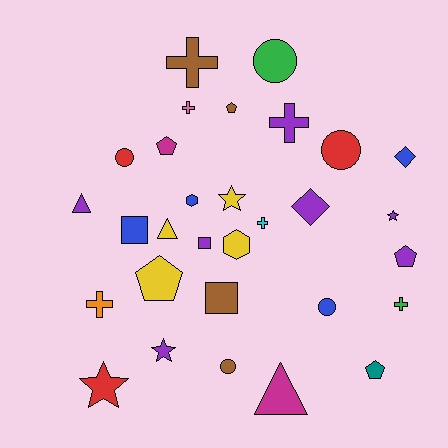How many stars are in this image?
There are 4 stars.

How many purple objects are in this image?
There are 7 purple objects.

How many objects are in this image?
There are 30 objects.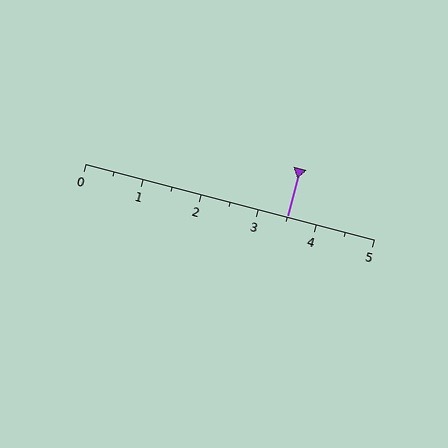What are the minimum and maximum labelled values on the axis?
The axis runs from 0 to 5.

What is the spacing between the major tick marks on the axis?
The major ticks are spaced 1 apart.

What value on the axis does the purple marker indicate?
The marker indicates approximately 3.5.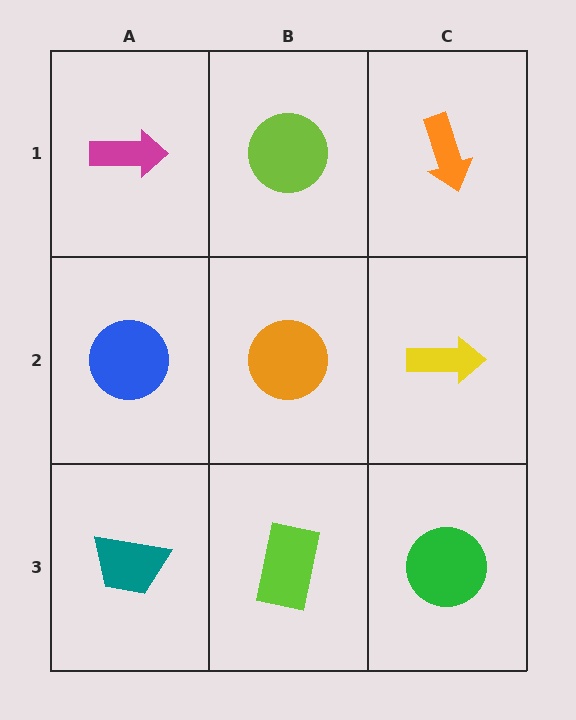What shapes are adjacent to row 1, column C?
A yellow arrow (row 2, column C), a lime circle (row 1, column B).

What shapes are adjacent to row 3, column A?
A blue circle (row 2, column A), a lime rectangle (row 3, column B).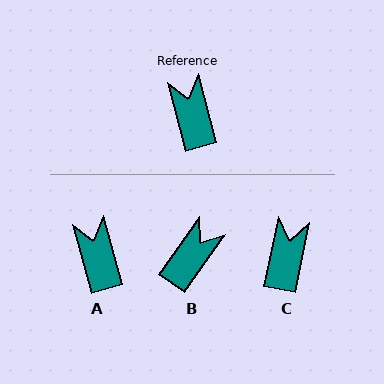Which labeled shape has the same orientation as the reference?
A.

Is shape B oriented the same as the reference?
No, it is off by about 51 degrees.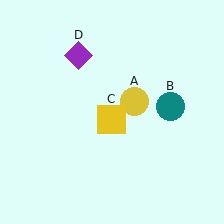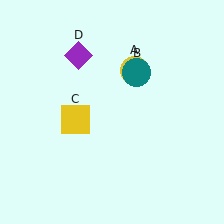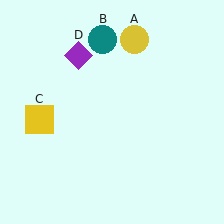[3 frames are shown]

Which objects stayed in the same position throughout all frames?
Purple diamond (object D) remained stationary.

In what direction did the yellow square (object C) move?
The yellow square (object C) moved left.